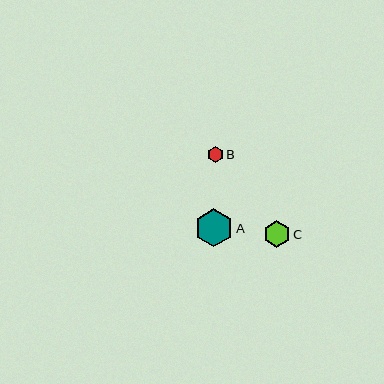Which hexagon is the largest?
Hexagon A is the largest with a size of approximately 38 pixels.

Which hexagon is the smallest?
Hexagon B is the smallest with a size of approximately 16 pixels.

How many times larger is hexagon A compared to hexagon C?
Hexagon A is approximately 1.5 times the size of hexagon C.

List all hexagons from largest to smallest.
From largest to smallest: A, C, B.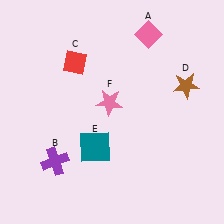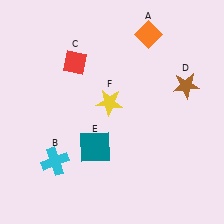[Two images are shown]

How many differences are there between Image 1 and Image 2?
There are 3 differences between the two images.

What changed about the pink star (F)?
In Image 1, F is pink. In Image 2, it changed to yellow.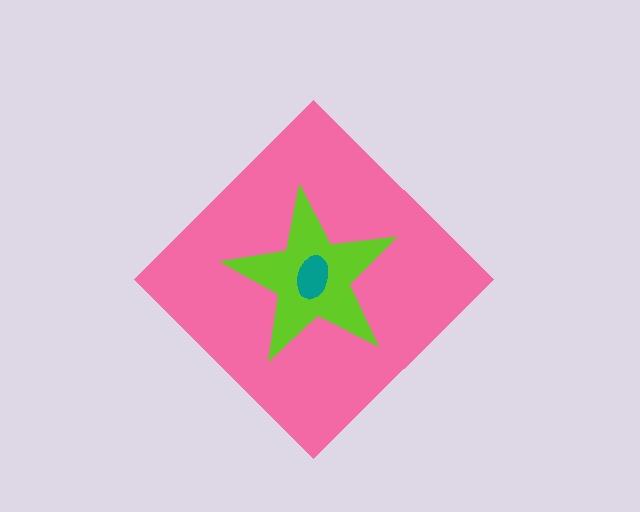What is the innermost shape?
The teal ellipse.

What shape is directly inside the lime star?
The teal ellipse.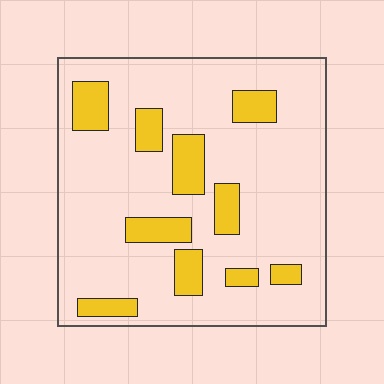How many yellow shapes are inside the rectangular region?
10.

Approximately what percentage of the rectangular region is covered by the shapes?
Approximately 20%.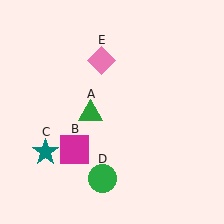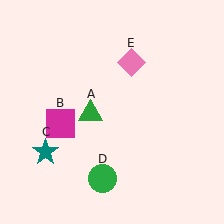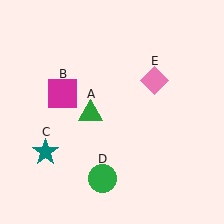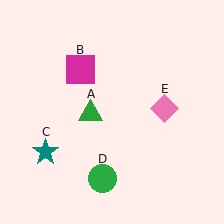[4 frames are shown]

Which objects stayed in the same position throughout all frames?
Green triangle (object A) and teal star (object C) and green circle (object D) remained stationary.